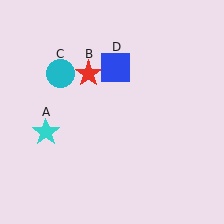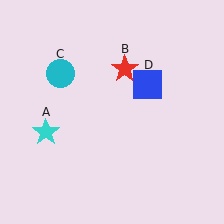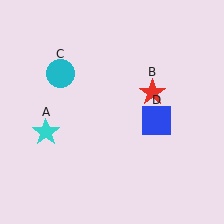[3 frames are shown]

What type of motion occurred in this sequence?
The red star (object B), blue square (object D) rotated clockwise around the center of the scene.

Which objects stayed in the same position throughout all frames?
Cyan star (object A) and cyan circle (object C) remained stationary.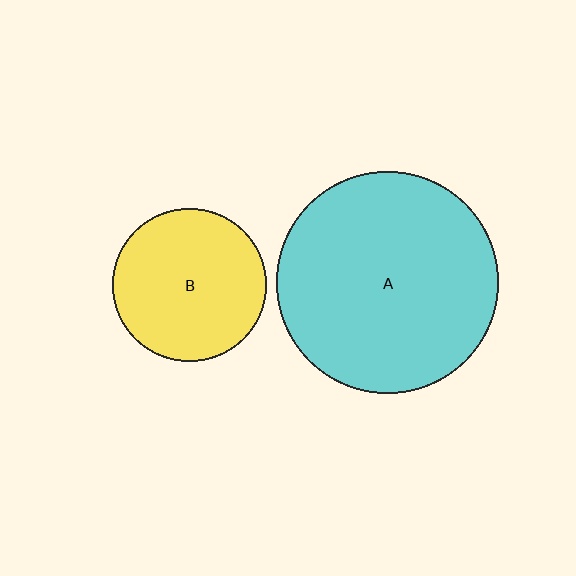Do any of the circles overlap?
No, none of the circles overlap.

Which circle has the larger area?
Circle A (cyan).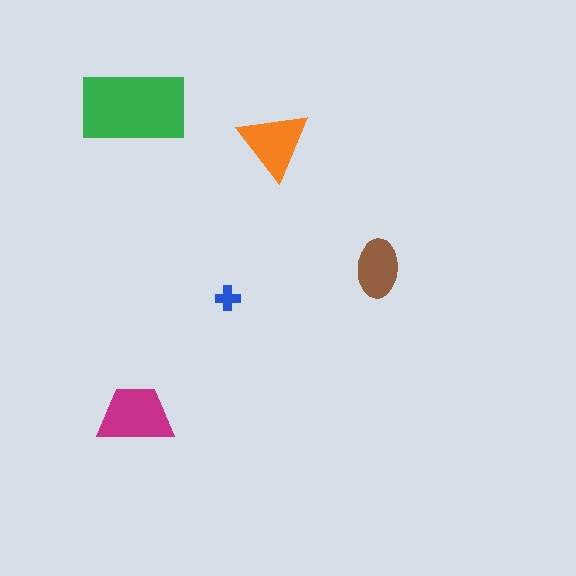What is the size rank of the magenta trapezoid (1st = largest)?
2nd.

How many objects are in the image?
There are 5 objects in the image.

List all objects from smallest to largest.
The blue cross, the brown ellipse, the orange triangle, the magenta trapezoid, the green rectangle.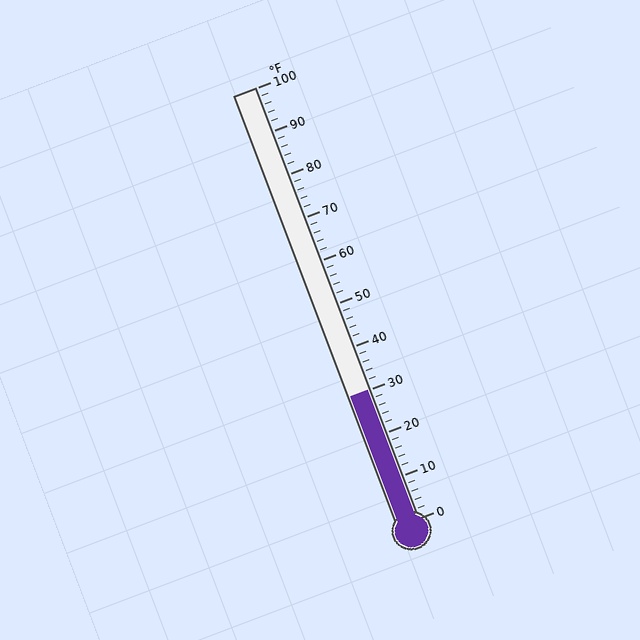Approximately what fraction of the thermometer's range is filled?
The thermometer is filled to approximately 30% of its range.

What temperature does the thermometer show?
The thermometer shows approximately 30°F.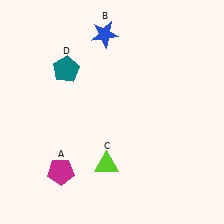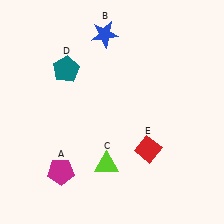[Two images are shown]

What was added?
A red diamond (E) was added in Image 2.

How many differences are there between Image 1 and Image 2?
There is 1 difference between the two images.